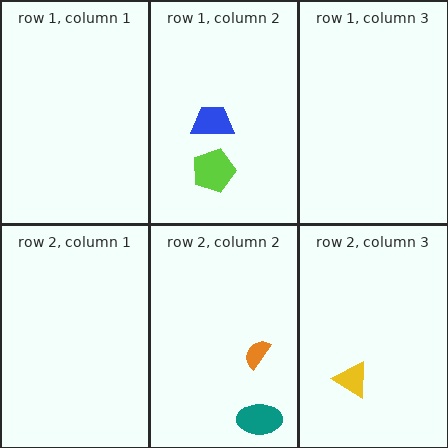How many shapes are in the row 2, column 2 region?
2.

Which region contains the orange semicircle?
The row 2, column 2 region.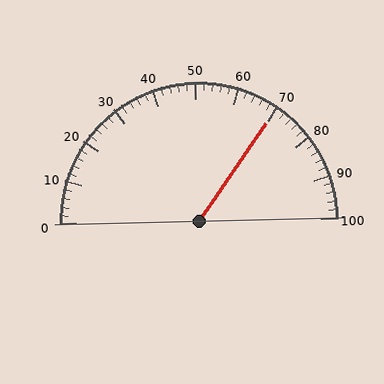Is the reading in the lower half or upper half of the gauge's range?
The reading is in the upper half of the range (0 to 100).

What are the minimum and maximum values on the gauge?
The gauge ranges from 0 to 100.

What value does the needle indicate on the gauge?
The needle indicates approximately 70.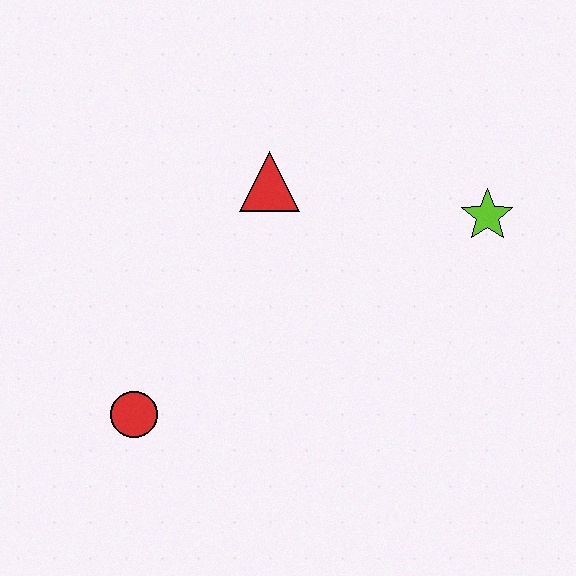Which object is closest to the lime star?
The red triangle is closest to the lime star.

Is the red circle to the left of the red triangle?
Yes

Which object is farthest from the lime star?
The red circle is farthest from the lime star.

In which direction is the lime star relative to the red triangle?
The lime star is to the right of the red triangle.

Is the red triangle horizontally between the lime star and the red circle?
Yes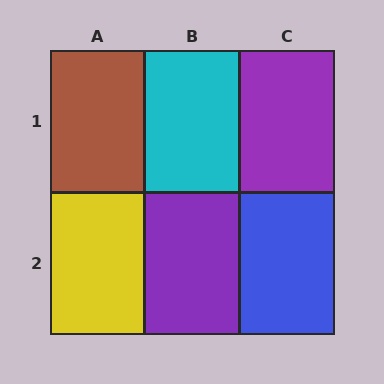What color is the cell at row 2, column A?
Yellow.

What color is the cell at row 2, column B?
Purple.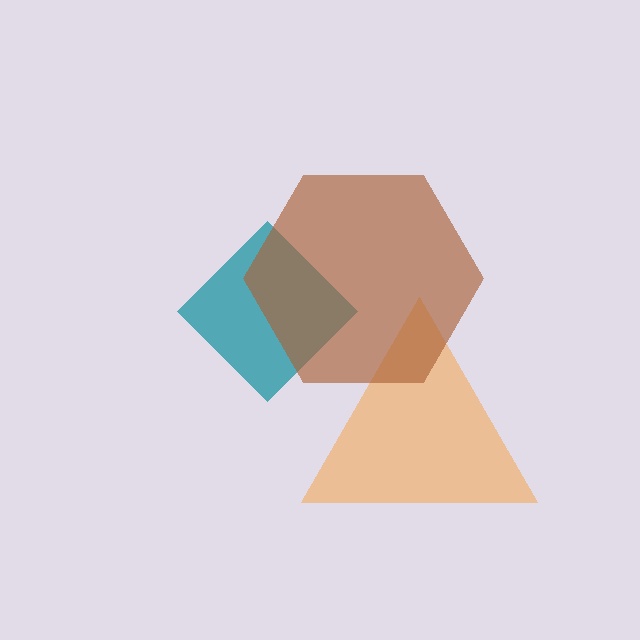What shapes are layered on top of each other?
The layered shapes are: an orange triangle, a teal diamond, a brown hexagon.